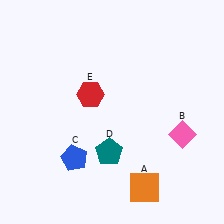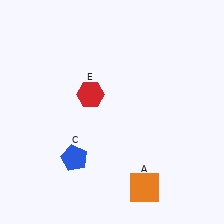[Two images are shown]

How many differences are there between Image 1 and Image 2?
There are 2 differences between the two images.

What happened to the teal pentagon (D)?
The teal pentagon (D) was removed in Image 2. It was in the bottom-left area of Image 1.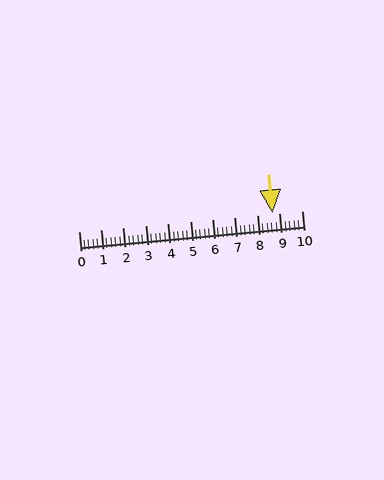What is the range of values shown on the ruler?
The ruler shows values from 0 to 10.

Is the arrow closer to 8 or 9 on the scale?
The arrow is closer to 9.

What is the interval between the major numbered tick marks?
The major tick marks are spaced 1 units apart.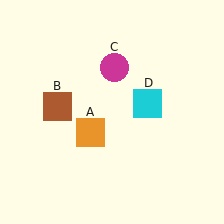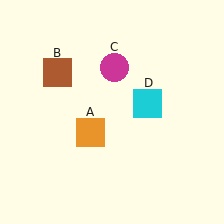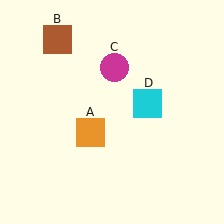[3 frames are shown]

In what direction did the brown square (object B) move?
The brown square (object B) moved up.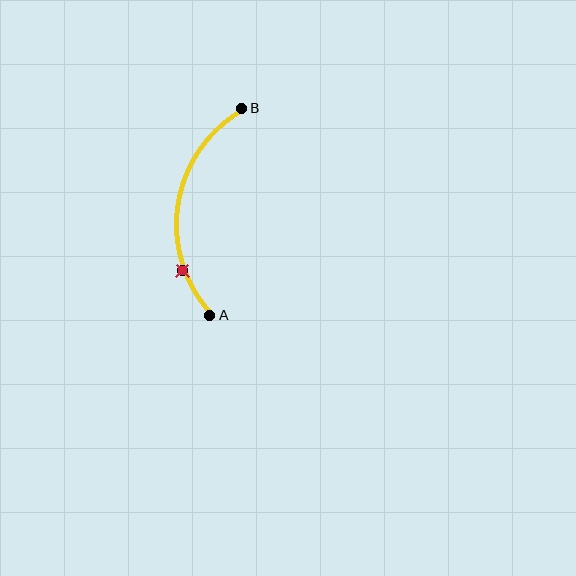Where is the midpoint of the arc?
The arc midpoint is the point on the curve farthest from the straight line joining A and B. It sits to the left of that line.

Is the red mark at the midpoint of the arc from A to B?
No. The red mark lies on the arc but is closer to endpoint A. The arc midpoint would be at the point on the curve equidistant along the arc from both A and B.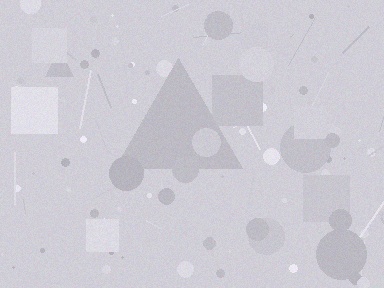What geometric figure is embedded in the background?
A triangle is embedded in the background.